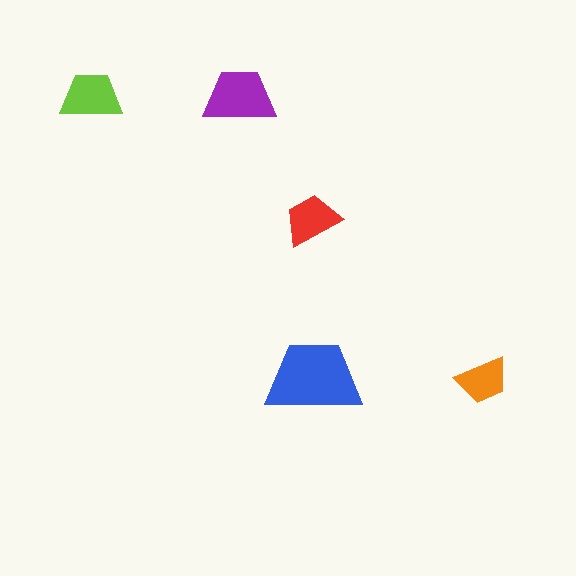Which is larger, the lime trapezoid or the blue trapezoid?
The blue one.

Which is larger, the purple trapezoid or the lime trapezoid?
The purple one.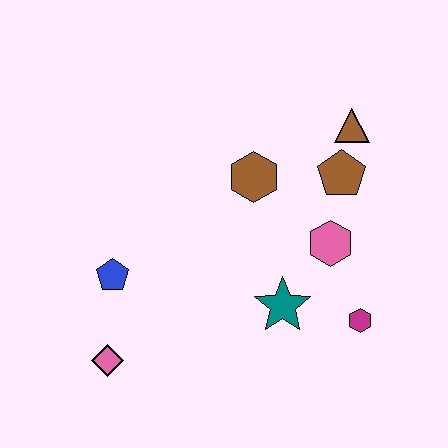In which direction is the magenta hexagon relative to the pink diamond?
The magenta hexagon is to the right of the pink diamond.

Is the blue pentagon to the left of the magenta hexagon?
Yes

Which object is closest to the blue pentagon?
The pink diamond is closest to the blue pentagon.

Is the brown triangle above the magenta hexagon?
Yes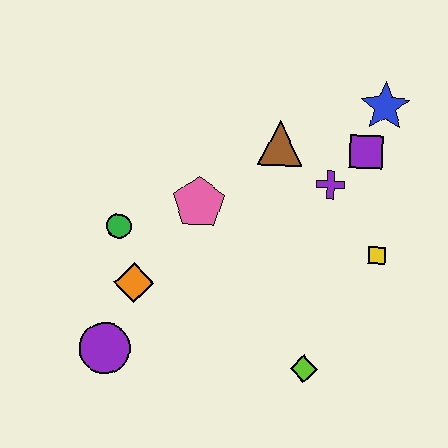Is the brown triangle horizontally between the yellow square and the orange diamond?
Yes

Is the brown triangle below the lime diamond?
No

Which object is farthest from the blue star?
The purple circle is farthest from the blue star.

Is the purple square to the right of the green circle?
Yes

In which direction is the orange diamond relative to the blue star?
The orange diamond is to the left of the blue star.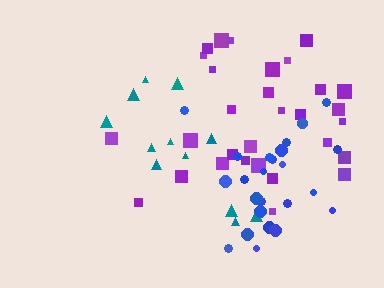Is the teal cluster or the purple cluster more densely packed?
Purple.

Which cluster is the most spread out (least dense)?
Teal.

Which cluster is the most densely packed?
Blue.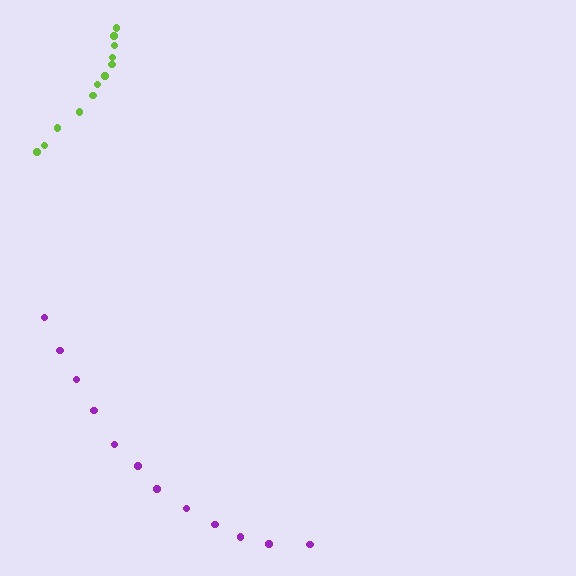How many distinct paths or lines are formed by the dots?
There are 2 distinct paths.